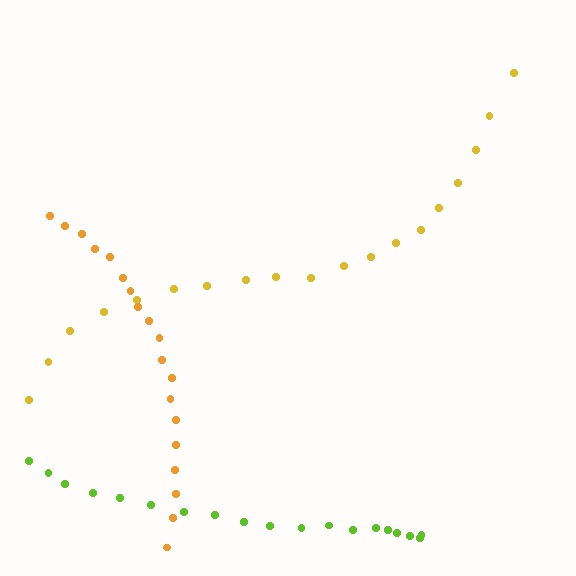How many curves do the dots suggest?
There are 3 distinct paths.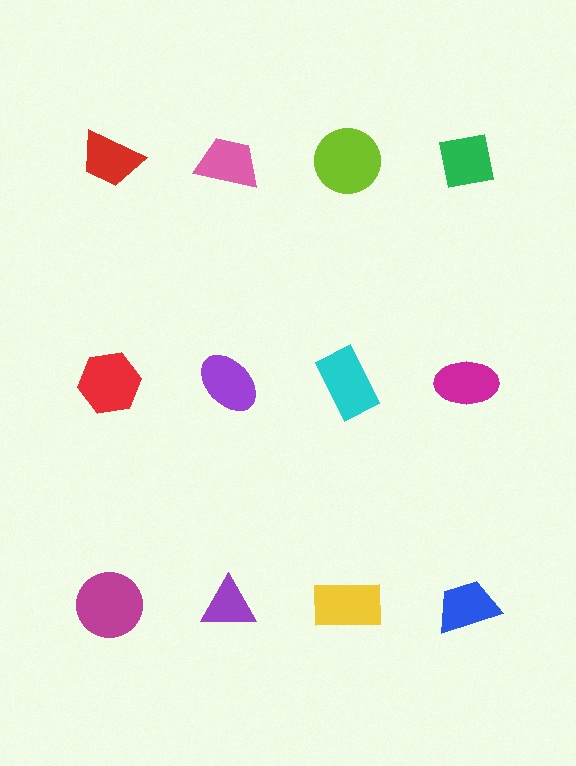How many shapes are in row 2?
4 shapes.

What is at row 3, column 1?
A magenta circle.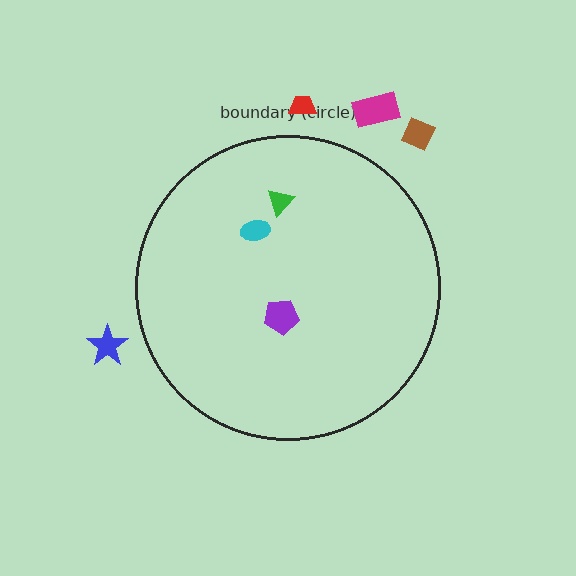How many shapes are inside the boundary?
3 inside, 4 outside.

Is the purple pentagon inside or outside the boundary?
Inside.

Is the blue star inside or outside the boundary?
Outside.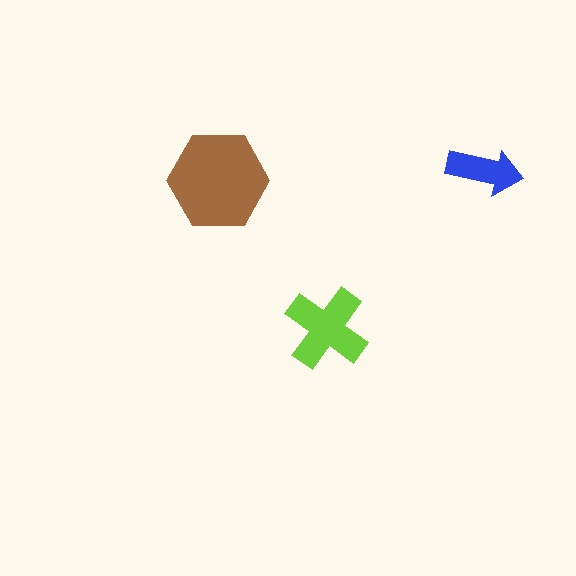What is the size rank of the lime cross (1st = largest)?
2nd.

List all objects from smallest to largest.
The blue arrow, the lime cross, the brown hexagon.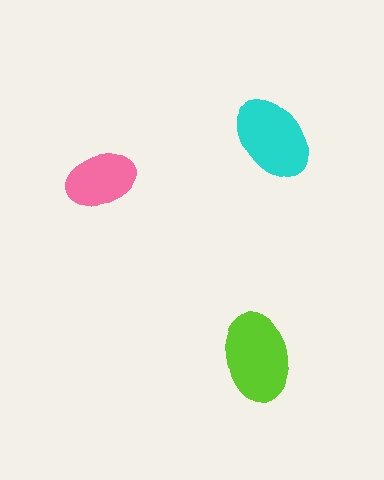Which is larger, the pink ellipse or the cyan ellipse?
The cyan one.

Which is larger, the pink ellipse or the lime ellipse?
The lime one.